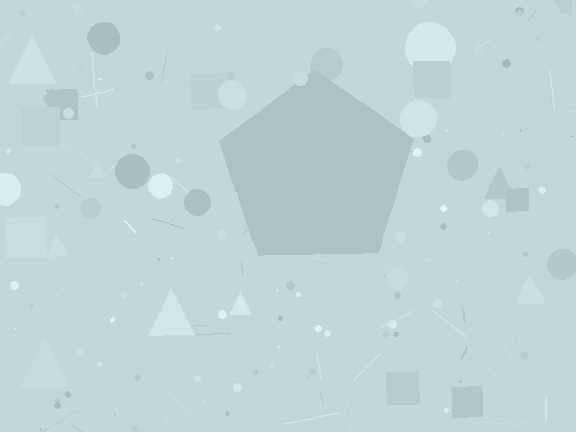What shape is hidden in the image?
A pentagon is hidden in the image.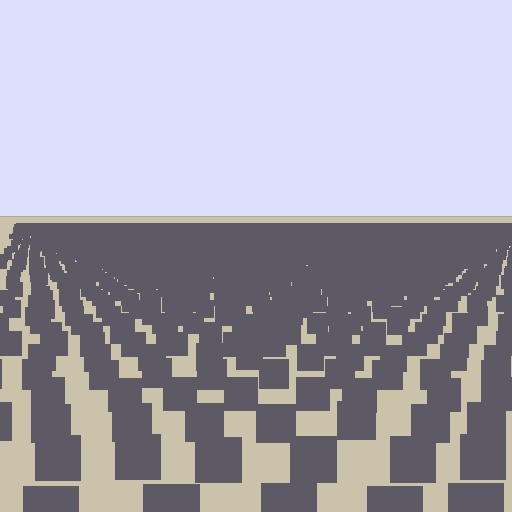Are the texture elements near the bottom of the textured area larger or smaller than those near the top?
Larger. Near the bottom, elements are closer to the viewer and appear at a bigger on-screen size.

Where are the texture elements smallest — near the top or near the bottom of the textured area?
Near the top.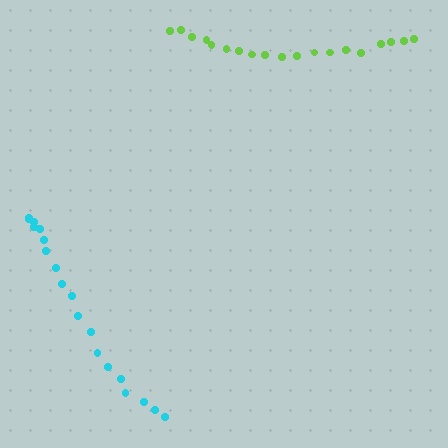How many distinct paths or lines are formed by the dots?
There are 2 distinct paths.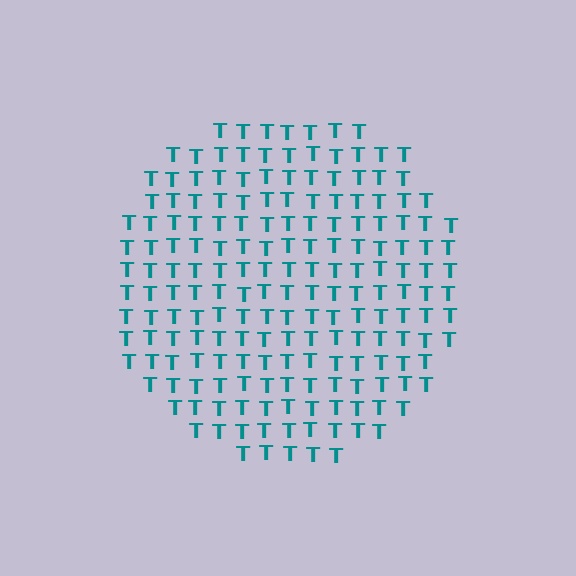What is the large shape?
The large shape is a circle.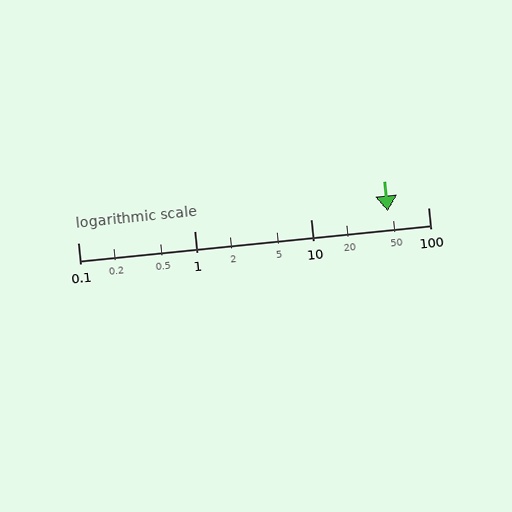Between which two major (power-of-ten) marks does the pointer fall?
The pointer is between 10 and 100.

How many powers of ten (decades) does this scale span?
The scale spans 3 decades, from 0.1 to 100.